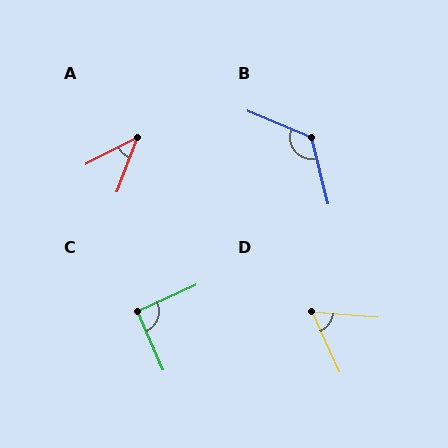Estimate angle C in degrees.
Approximately 91 degrees.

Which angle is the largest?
B, at approximately 127 degrees.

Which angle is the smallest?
A, at approximately 42 degrees.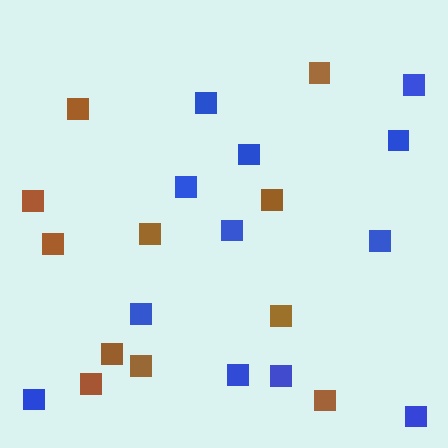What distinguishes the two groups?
There are 2 groups: one group of blue squares (12) and one group of brown squares (11).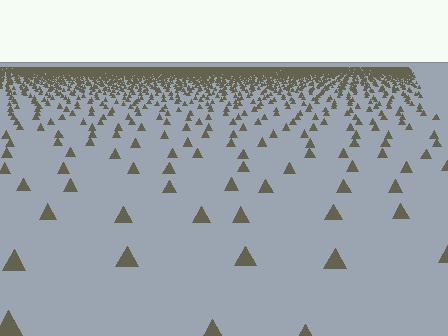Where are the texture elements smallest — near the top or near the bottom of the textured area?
Near the top.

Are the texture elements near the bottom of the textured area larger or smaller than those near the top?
Larger. Near the bottom, elements are closer to the viewer and appear at a bigger on-screen size.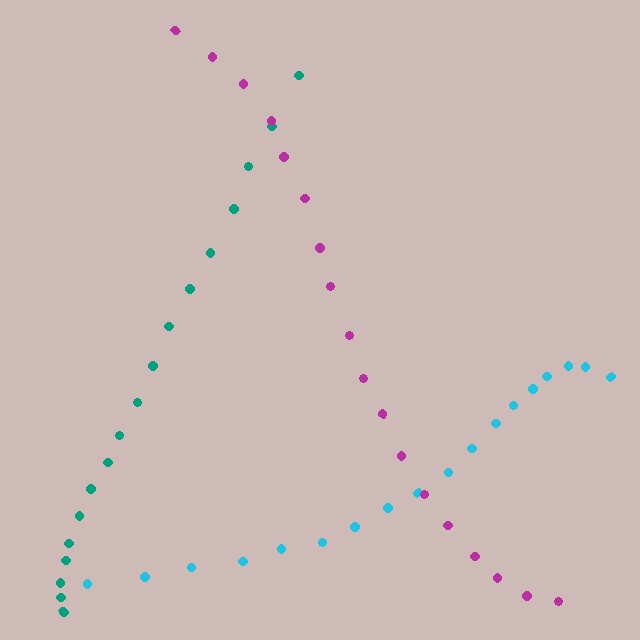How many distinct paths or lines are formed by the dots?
There are 3 distinct paths.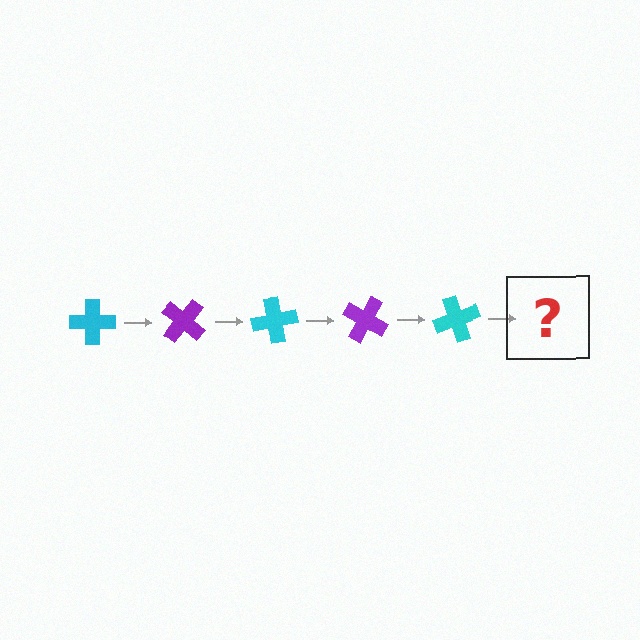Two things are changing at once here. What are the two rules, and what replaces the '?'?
The two rules are that it rotates 40 degrees each step and the color cycles through cyan and purple. The '?' should be a purple cross, rotated 200 degrees from the start.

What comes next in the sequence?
The next element should be a purple cross, rotated 200 degrees from the start.